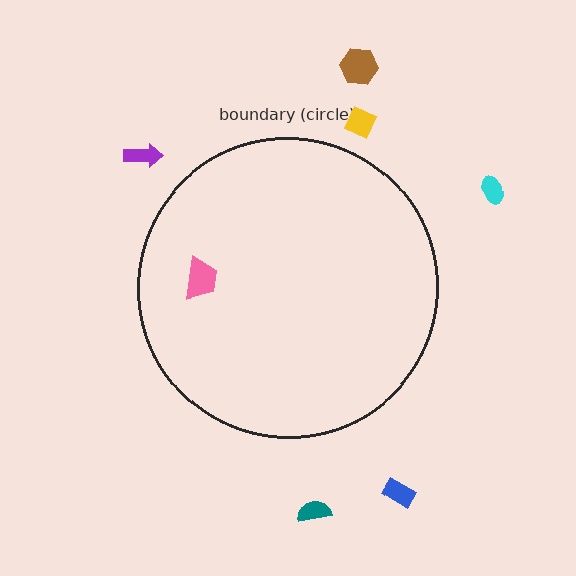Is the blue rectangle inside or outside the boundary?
Outside.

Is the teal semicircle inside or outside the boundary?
Outside.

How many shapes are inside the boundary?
1 inside, 6 outside.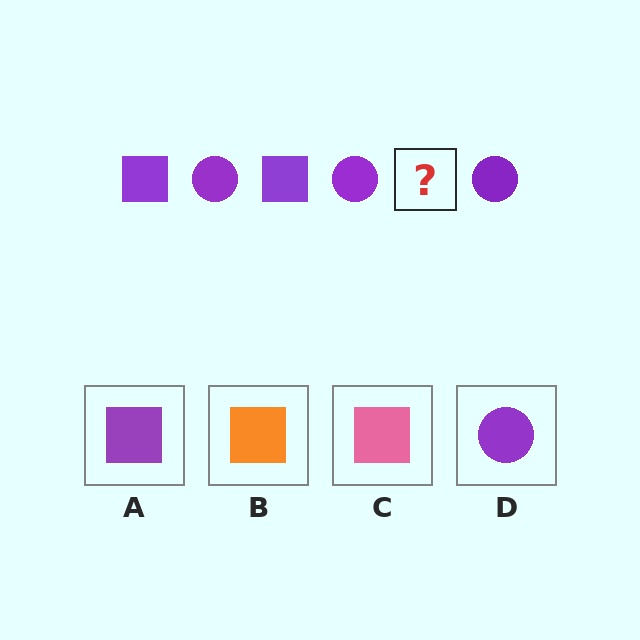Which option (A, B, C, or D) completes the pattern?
A.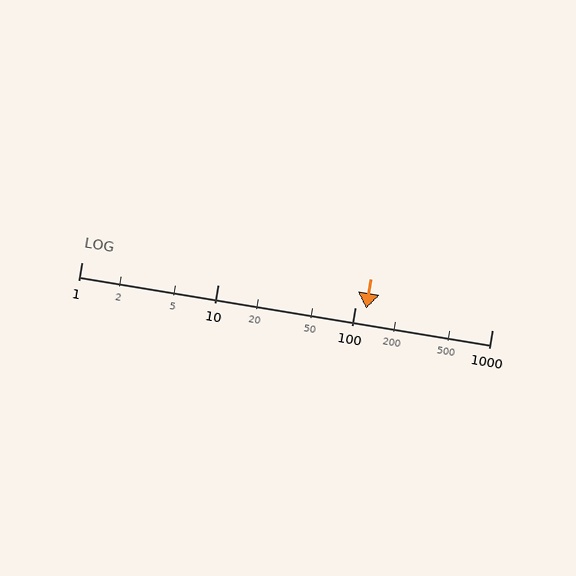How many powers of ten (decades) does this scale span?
The scale spans 3 decades, from 1 to 1000.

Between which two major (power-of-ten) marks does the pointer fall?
The pointer is between 100 and 1000.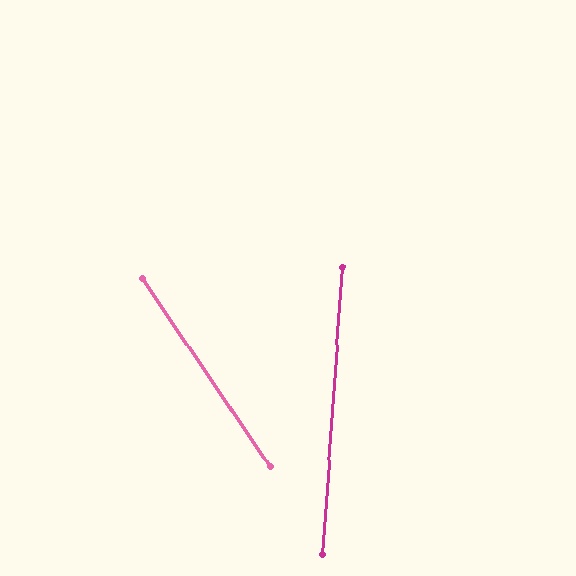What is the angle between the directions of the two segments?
Approximately 38 degrees.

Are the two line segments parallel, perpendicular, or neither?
Neither parallel nor perpendicular — they differ by about 38°.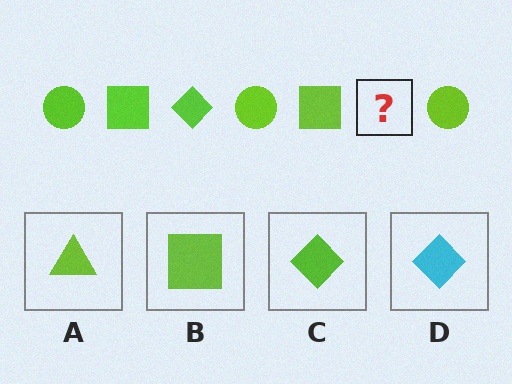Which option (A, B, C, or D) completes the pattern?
C.